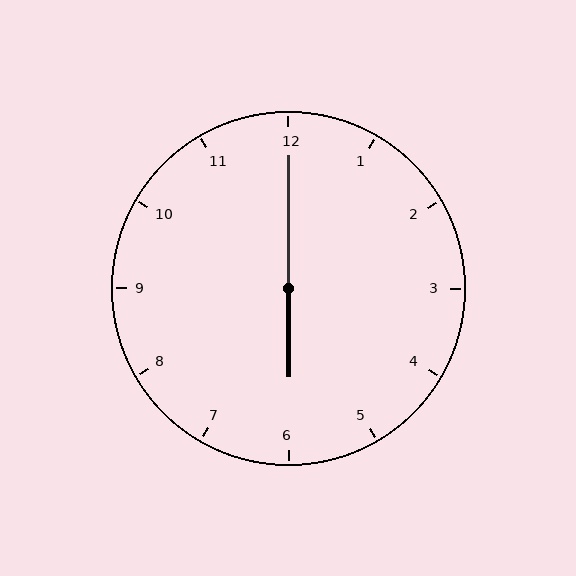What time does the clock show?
6:00.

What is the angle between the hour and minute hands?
Approximately 180 degrees.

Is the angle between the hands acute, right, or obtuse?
It is obtuse.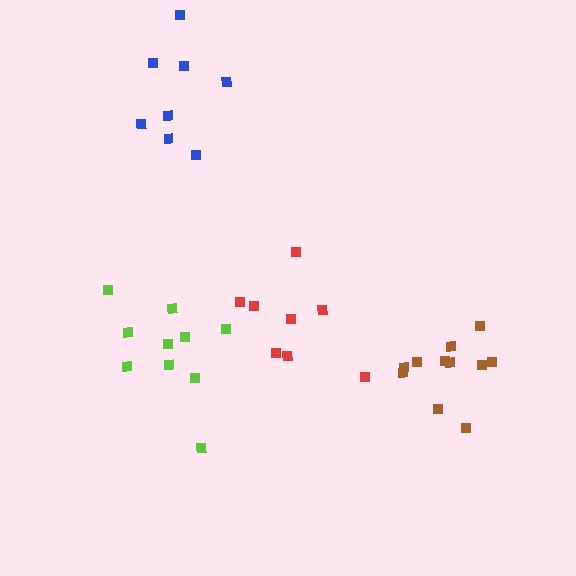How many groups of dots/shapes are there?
There are 4 groups.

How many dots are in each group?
Group 1: 8 dots, Group 2: 11 dots, Group 3: 10 dots, Group 4: 8 dots (37 total).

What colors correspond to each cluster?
The clusters are colored: blue, brown, lime, red.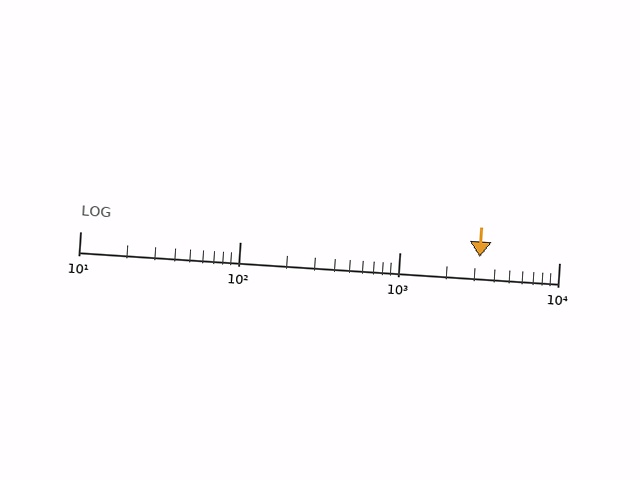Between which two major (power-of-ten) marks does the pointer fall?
The pointer is between 1000 and 10000.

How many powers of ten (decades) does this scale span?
The scale spans 3 decades, from 10 to 10000.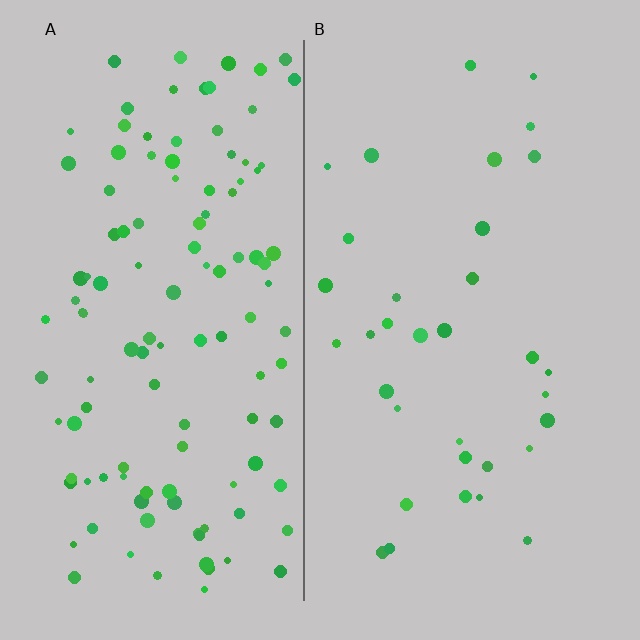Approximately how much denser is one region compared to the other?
Approximately 3.4× — region A over region B.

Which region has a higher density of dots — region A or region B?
A (the left).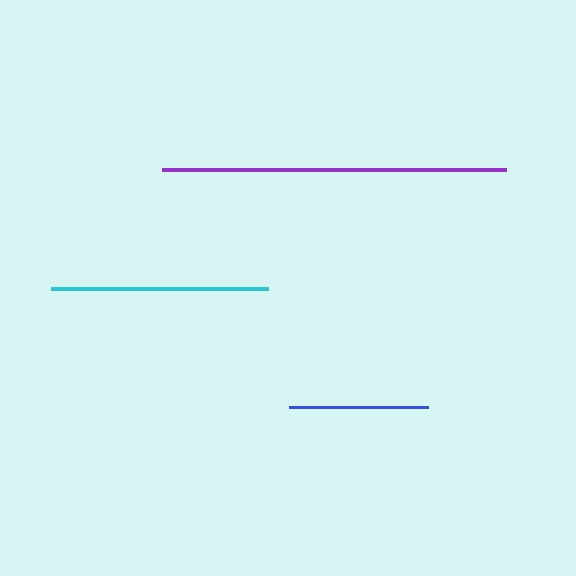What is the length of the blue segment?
The blue segment is approximately 139 pixels long.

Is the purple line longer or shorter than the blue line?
The purple line is longer than the blue line.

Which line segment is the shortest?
The blue line is the shortest at approximately 139 pixels.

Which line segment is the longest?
The purple line is the longest at approximately 344 pixels.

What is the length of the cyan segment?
The cyan segment is approximately 217 pixels long.